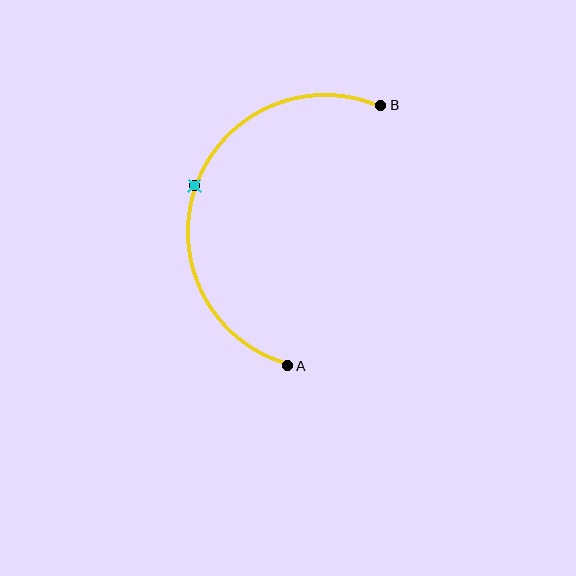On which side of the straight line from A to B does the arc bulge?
The arc bulges to the left of the straight line connecting A and B.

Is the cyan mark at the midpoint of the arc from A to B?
Yes. The cyan mark lies on the arc at equal arc-length from both A and B — it is the arc midpoint.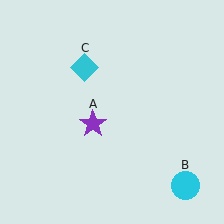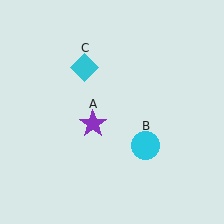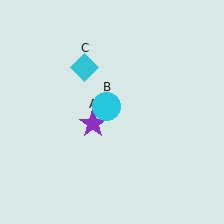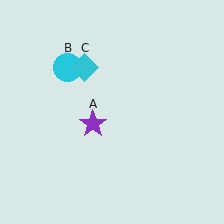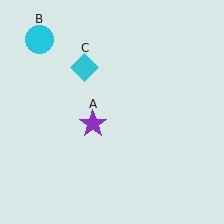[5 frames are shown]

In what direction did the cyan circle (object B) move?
The cyan circle (object B) moved up and to the left.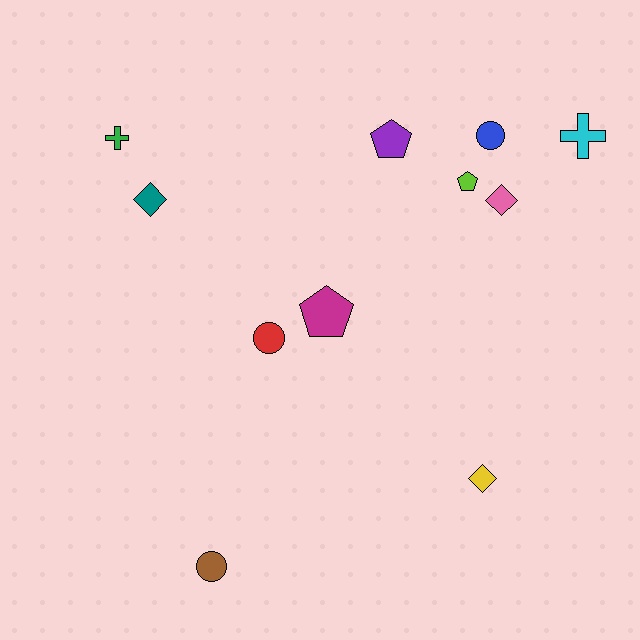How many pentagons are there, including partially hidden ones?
There are 3 pentagons.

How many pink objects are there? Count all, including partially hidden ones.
There is 1 pink object.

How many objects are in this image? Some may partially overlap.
There are 11 objects.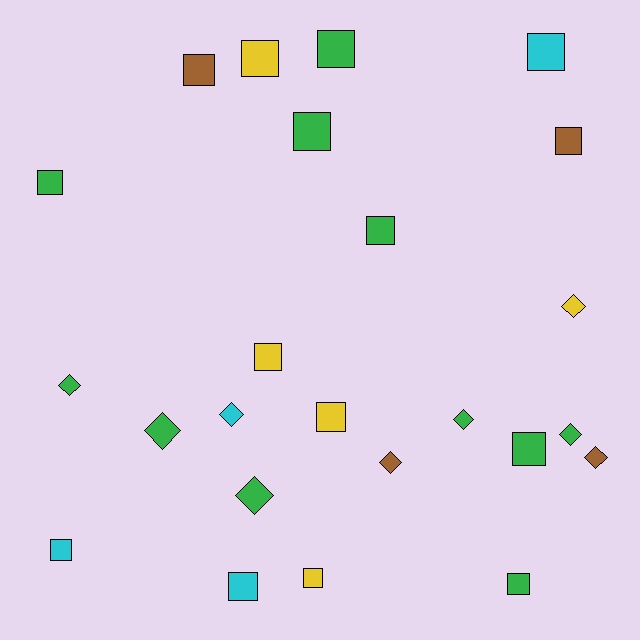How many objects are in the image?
There are 24 objects.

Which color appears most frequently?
Green, with 11 objects.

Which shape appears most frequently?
Square, with 15 objects.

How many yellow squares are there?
There are 4 yellow squares.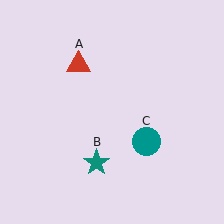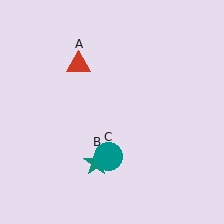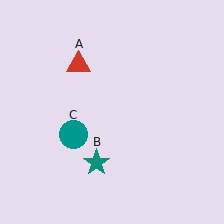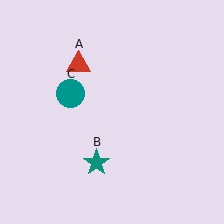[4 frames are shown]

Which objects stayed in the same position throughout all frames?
Red triangle (object A) and teal star (object B) remained stationary.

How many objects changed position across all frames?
1 object changed position: teal circle (object C).